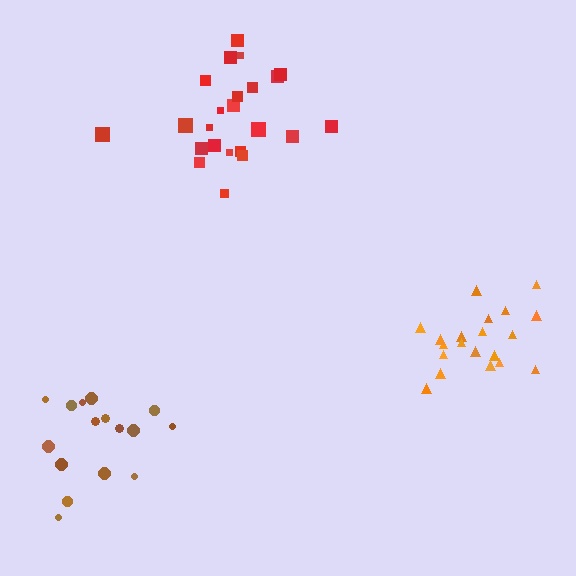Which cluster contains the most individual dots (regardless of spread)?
Red (23).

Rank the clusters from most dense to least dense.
brown, orange, red.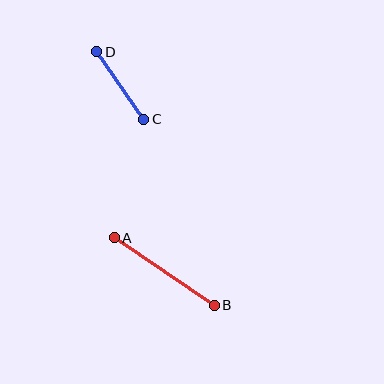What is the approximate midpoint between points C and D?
The midpoint is at approximately (120, 86) pixels.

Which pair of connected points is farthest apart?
Points A and B are farthest apart.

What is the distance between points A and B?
The distance is approximately 121 pixels.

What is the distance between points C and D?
The distance is approximately 82 pixels.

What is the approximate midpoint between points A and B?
The midpoint is at approximately (164, 271) pixels.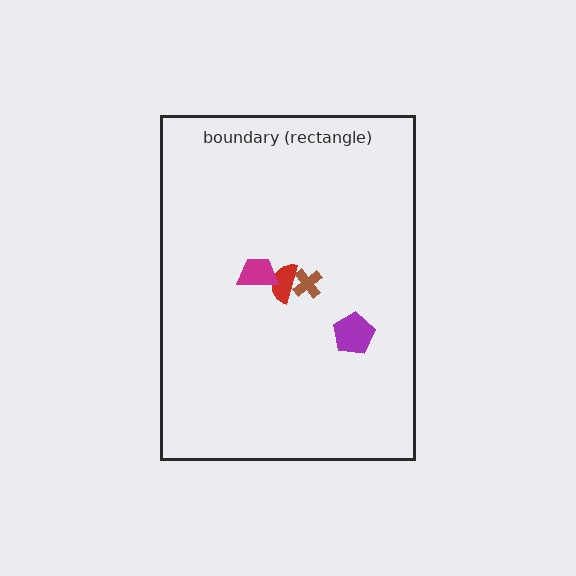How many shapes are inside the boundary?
4 inside, 0 outside.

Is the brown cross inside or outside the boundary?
Inside.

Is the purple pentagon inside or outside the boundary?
Inside.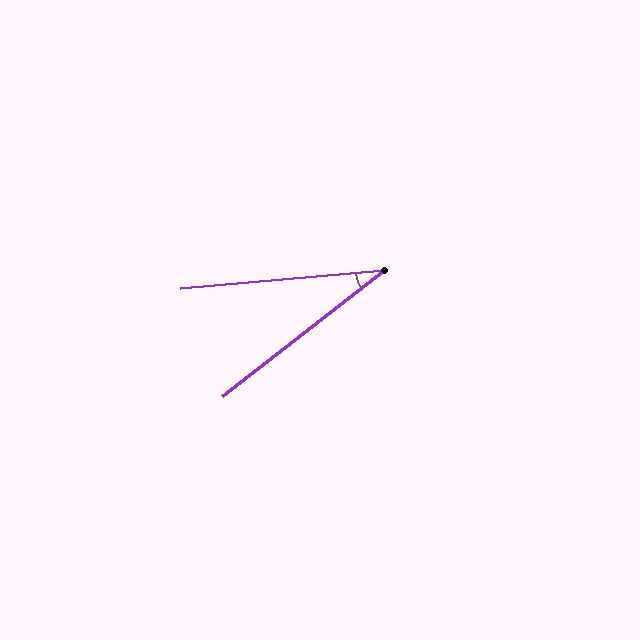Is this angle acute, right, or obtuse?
It is acute.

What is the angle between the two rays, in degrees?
Approximately 33 degrees.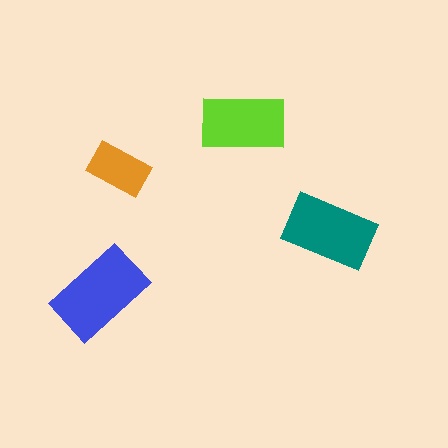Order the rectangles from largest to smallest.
the blue one, the teal one, the lime one, the orange one.